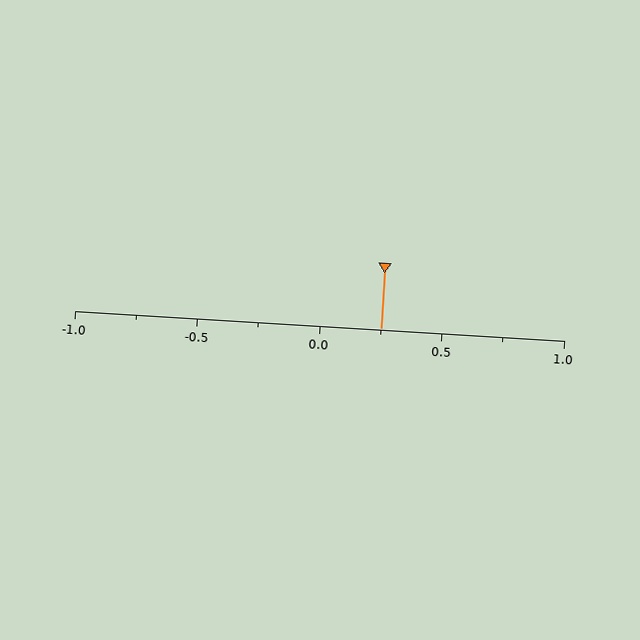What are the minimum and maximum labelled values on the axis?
The axis runs from -1.0 to 1.0.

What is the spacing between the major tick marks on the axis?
The major ticks are spaced 0.5 apart.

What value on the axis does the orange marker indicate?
The marker indicates approximately 0.25.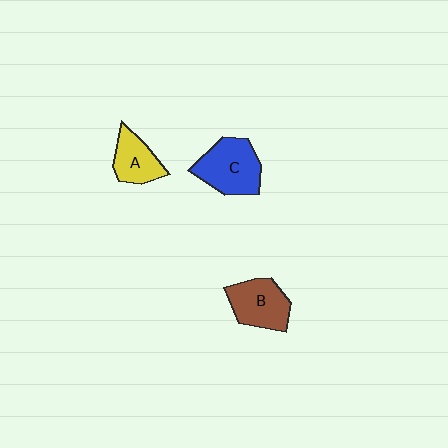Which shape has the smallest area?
Shape A (yellow).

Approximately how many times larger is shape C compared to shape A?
Approximately 1.5 times.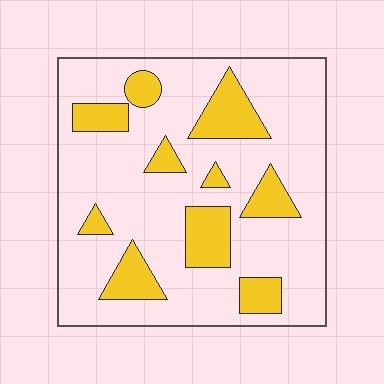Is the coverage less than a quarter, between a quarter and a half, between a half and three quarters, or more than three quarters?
Less than a quarter.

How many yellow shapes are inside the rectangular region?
10.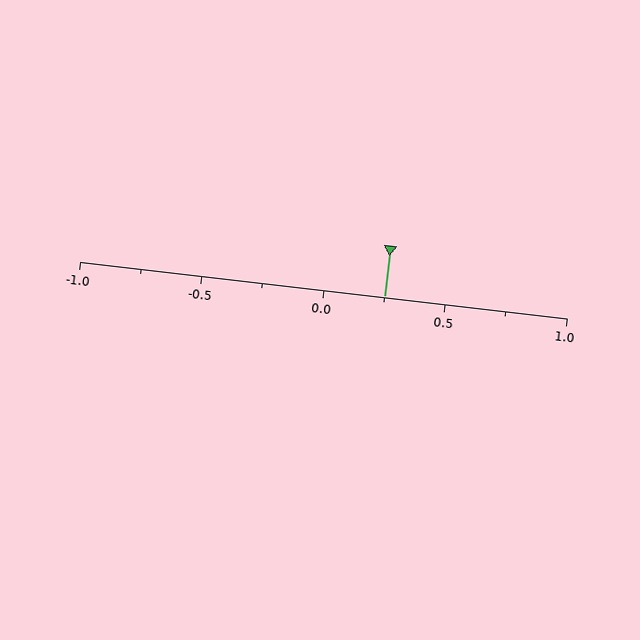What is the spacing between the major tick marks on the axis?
The major ticks are spaced 0.5 apart.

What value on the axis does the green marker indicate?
The marker indicates approximately 0.25.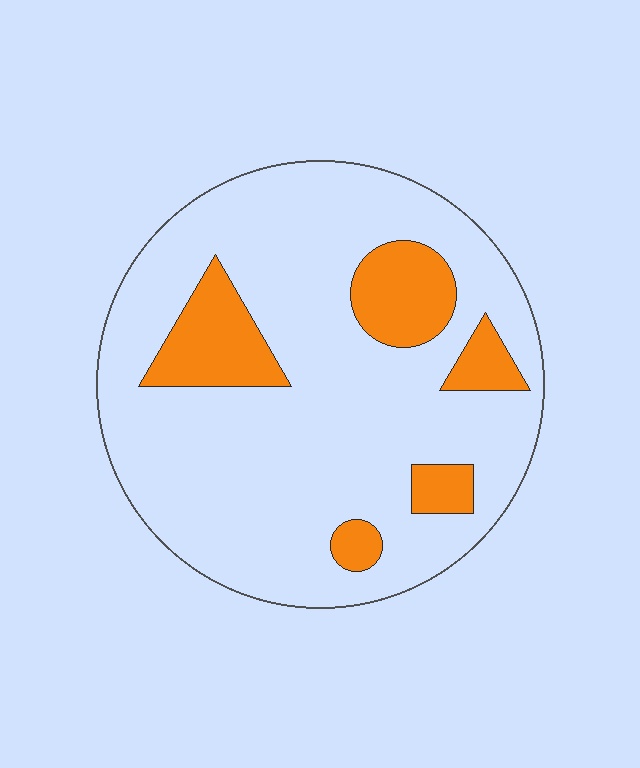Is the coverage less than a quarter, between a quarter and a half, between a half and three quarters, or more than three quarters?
Less than a quarter.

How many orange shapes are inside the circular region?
5.